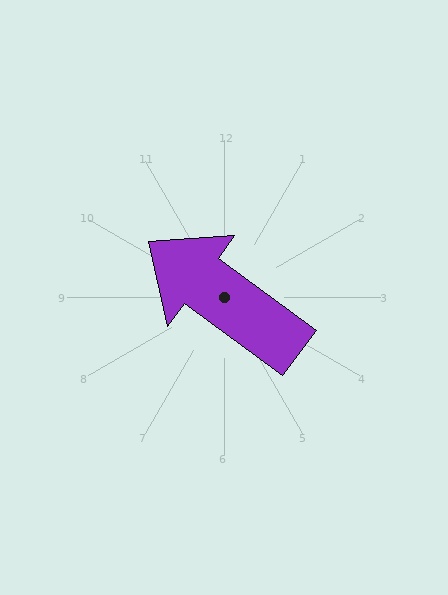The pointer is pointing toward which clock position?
Roughly 10 o'clock.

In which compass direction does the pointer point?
Northwest.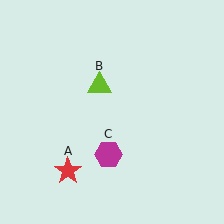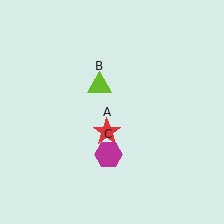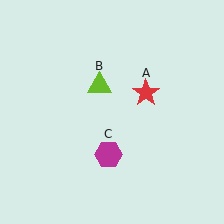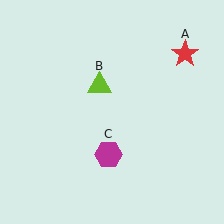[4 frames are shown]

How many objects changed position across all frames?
1 object changed position: red star (object A).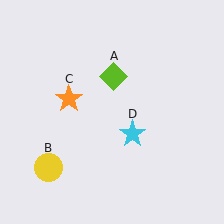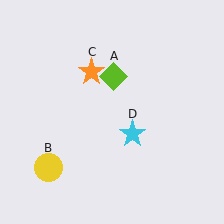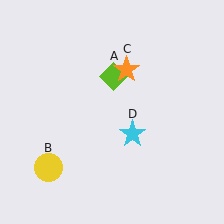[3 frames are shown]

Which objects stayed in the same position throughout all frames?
Lime diamond (object A) and yellow circle (object B) and cyan star (object D) remained stationary.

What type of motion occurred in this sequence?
The orange star (object C) rotated clockwise around the center of the scene.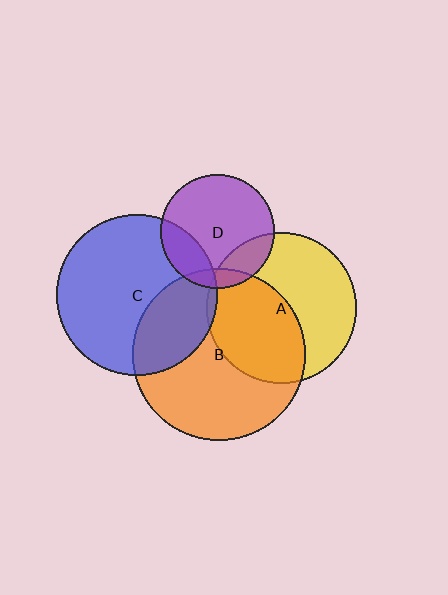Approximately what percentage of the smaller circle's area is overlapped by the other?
Approximately 30%.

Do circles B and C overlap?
Yes.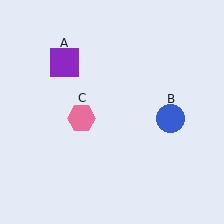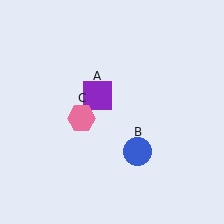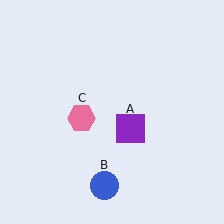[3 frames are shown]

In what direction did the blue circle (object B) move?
The blue circle (object B) moved down and to the left.